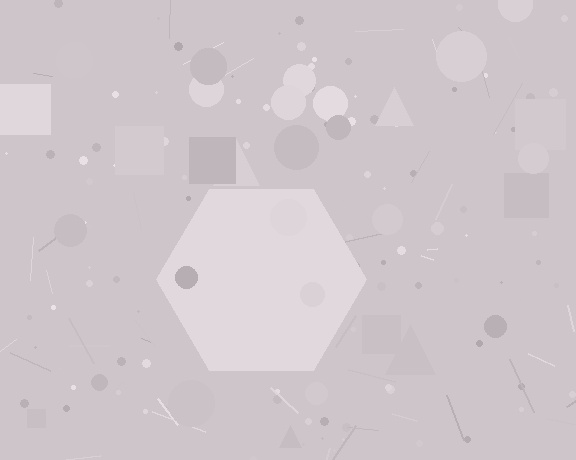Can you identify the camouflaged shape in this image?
The camouflaged shape is a hexagon.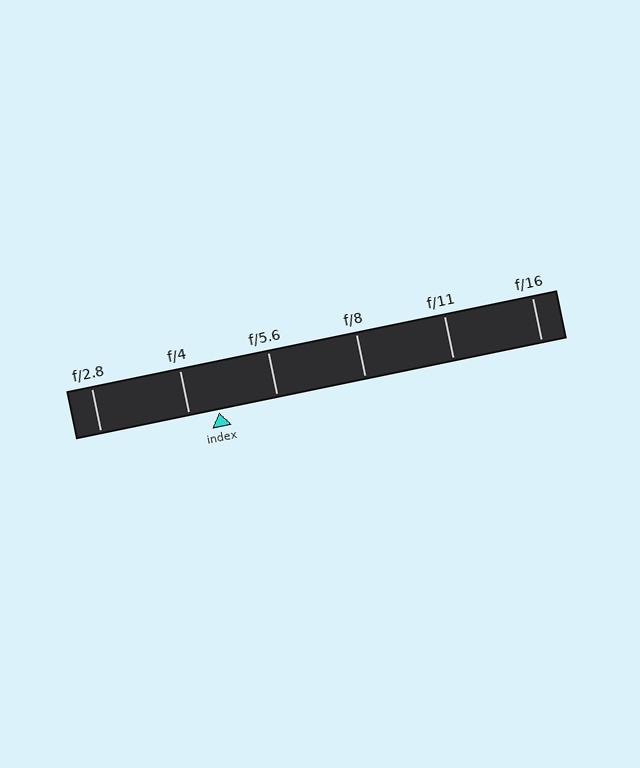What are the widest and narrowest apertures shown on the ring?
The widest aperture shown is f/2.8 and the narrowest is f/16.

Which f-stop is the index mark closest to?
The index mark is closest to f/4.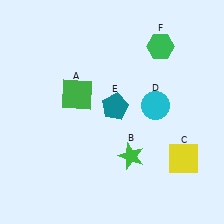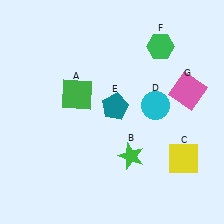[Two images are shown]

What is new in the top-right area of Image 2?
A pink square (G) was added in the top-right area of Image 2.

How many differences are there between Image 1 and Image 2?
There is 1 difference between the two images.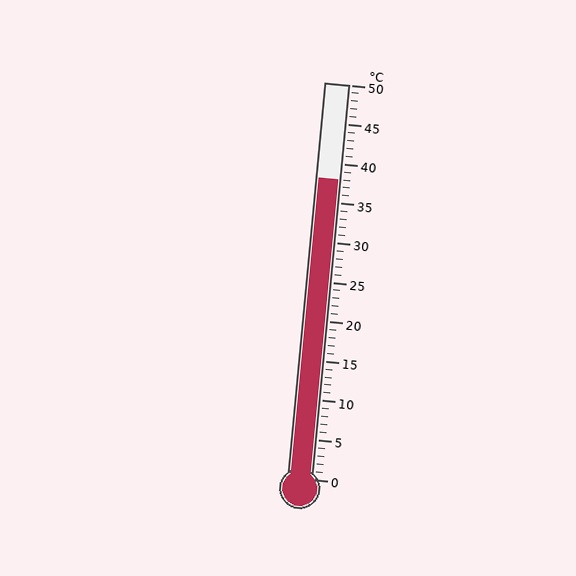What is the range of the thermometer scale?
The thermometer scale ranges from 0°C to 50°C.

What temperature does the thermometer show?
The thermometer shows approximately 38°C.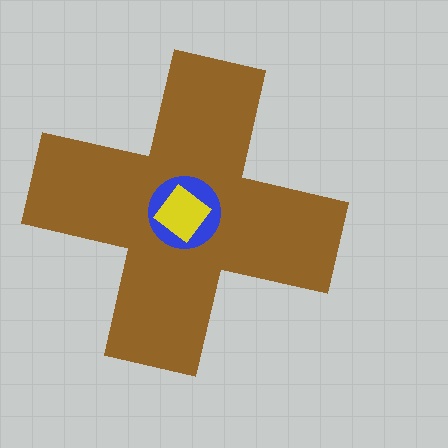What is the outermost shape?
The brown cross.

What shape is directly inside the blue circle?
The yellow diamond.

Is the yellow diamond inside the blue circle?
Yes.